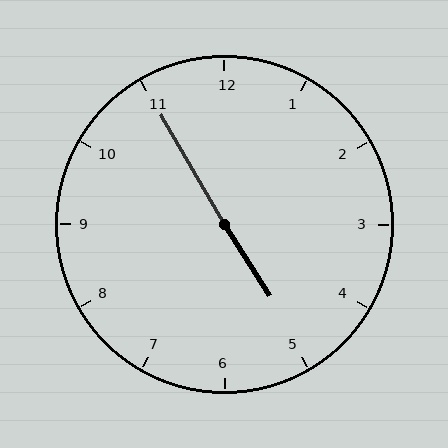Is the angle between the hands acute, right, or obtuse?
It is obtuse.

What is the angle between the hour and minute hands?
Approximately 178 degrees.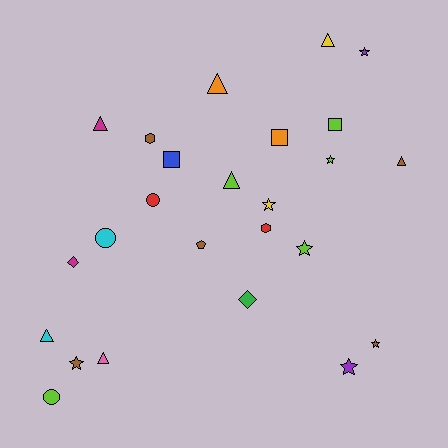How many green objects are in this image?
There is 1 green object.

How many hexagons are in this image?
There are 2 hexagons.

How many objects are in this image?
There are 25 objects.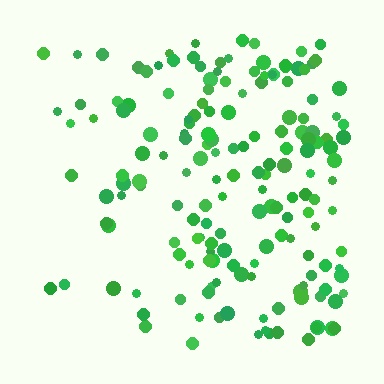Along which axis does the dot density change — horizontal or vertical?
Horizontal.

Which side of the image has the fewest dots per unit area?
The left.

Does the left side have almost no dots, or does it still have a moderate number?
Still a moderate number, just noticeably fewer than the right.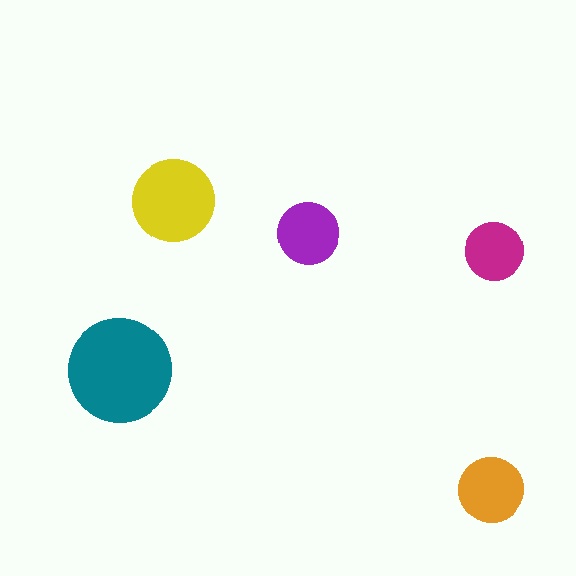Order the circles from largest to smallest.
the teal one, the yellow one, the orange one, the purple one, the magenta one.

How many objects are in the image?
There are 5 objects in the image.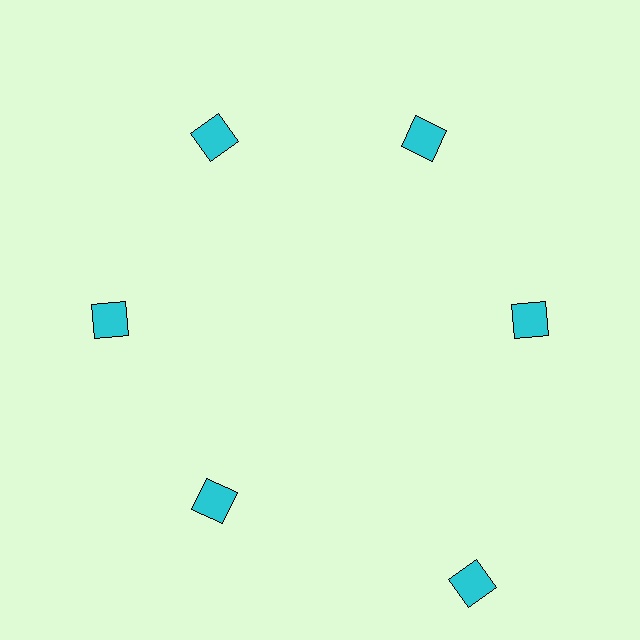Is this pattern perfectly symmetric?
No. The 6 cyan diamonds are arranged in a ring, but one element near the 5 o'clock position is pushed outward from the center, breaking the 6-fold rotational symmetry.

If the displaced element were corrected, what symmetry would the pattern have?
It would have 6-fold rotational symmetry — the pattern would map onto itself every 60 degrees.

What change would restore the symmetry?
The symmetry would be restored by moving it inward, back onto the ring so that all 6 diamonds sit at equal angles and equal distance from the center.